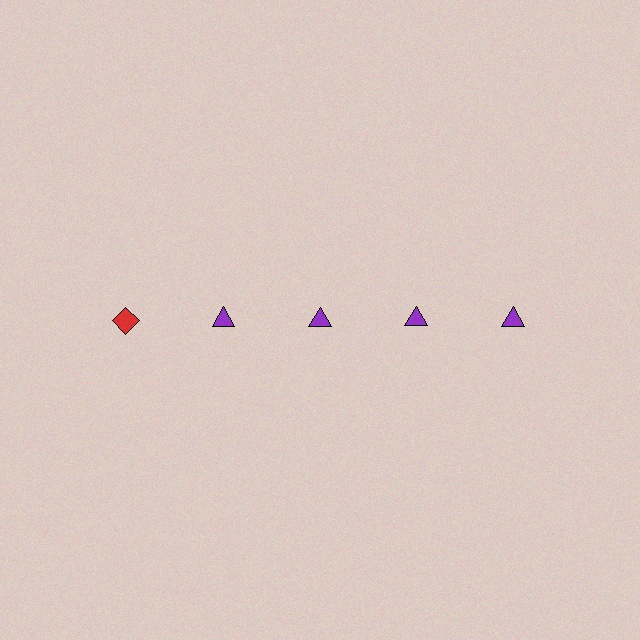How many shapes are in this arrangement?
There are 5 shapes arranged in a grid pattern.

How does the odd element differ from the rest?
It differs in both color (red instead of purple) and shape (diamond instead of triangle).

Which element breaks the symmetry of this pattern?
The red diamond in the top row, leftmost column breaks the symmetry. All other shapes are purple triangles.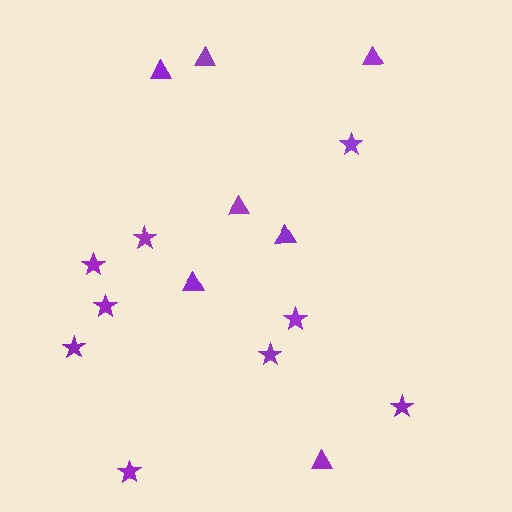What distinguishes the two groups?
There are 2 groups: one group of stars (9) and one group of triangles (7).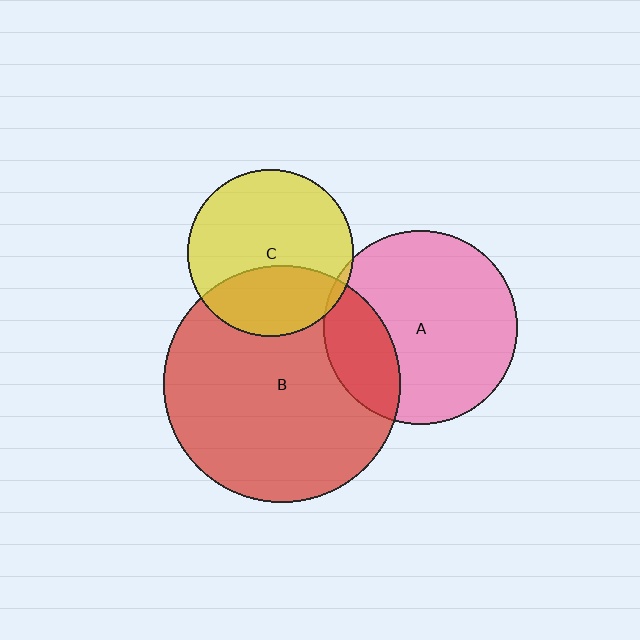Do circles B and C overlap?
Yes.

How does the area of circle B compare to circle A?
Approximately 1.5 times.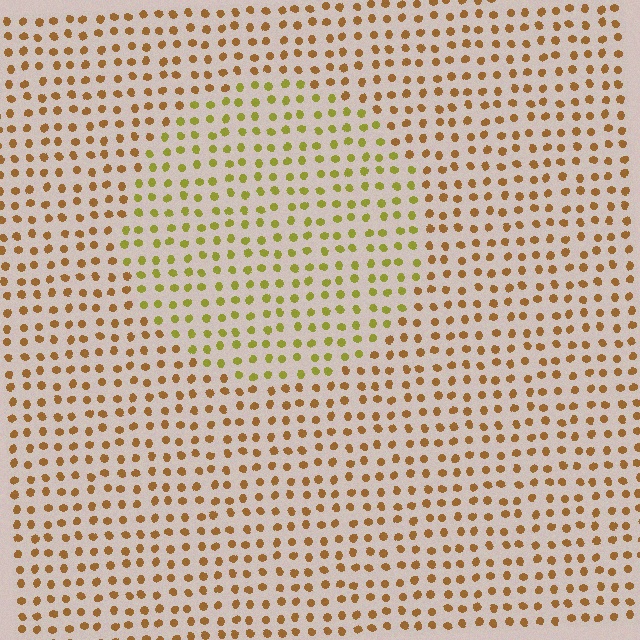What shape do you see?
I see a circle.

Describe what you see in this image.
The image is filled with small brown elements in a uniform arrangement. A circle-shaped region is visible where the elements are tinted to a slightly different hue, forming a subtle color boundary.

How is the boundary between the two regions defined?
The boundary is defined purely by a slight shift in hue (about 35 degrees). Spacing, size, and orientation are identical on both sides.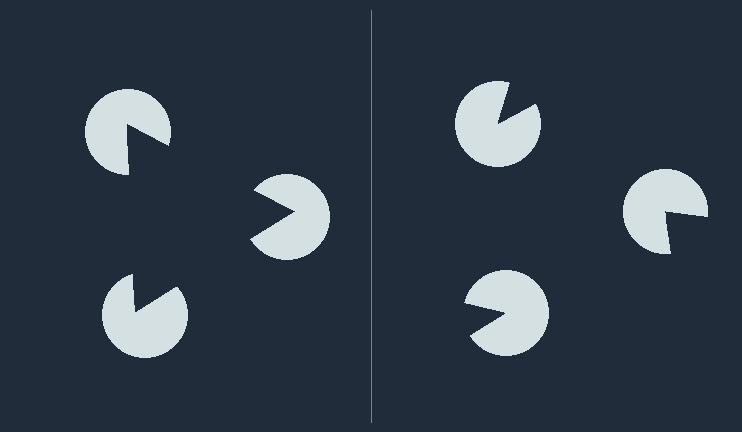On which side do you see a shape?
An illusory triangle appears on the left side. On the right side the wedge cuts are rotated, so no coherent shape forms.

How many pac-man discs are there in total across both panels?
6 — 3 on each side.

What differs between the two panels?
The pac-man discs are positioned identically on both sides; only the wedge orientations differ. On the left they align to a triangle; on the right they are misaligned.